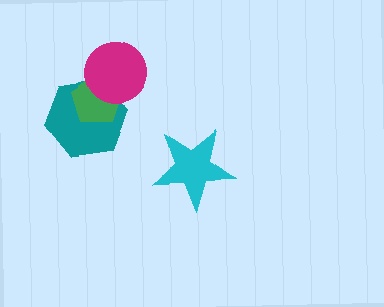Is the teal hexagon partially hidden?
Yes, it is partially covered by another shape.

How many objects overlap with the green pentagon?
2 objects overlap with the green pentagon.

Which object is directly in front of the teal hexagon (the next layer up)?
The green pentagon is directly in front of the teal hexagon.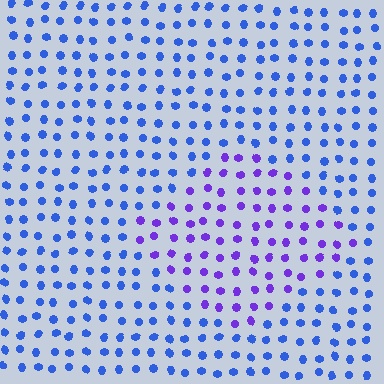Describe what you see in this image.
The image is filled with small blue elements in a uniform arrangement. A diamond-shaped region is visible where the elements are tinted to a slightly different hue, forming a subtle color boundary.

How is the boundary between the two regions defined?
The boundary is defined purely by a slight shift in hue (about 40 degrees). Spacing, size, and orientation are identical on both sides.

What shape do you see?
I see a diamond.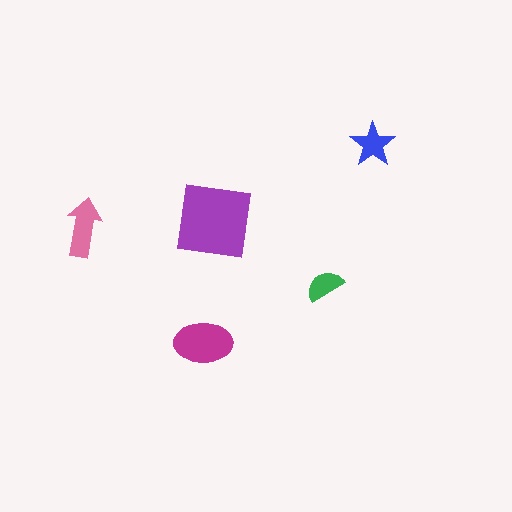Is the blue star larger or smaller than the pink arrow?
Smaller.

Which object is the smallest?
The green semicircle.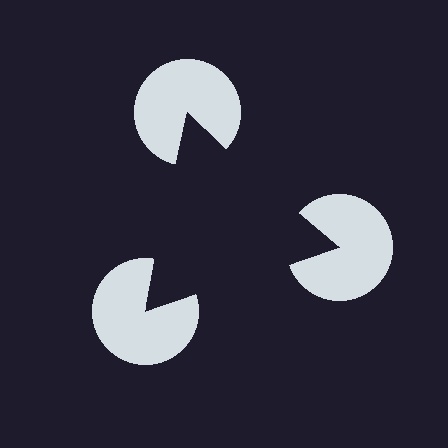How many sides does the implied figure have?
3 sides.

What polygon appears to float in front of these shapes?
An illusory triangle — its edges are inferred from the aligned wedge cuts in the pac-man discs, not physically drawn.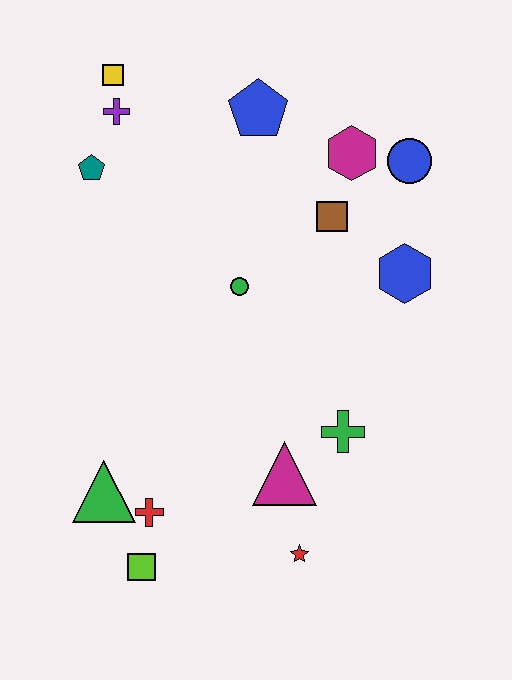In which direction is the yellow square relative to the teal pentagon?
The yellow square is above the teal pentagon.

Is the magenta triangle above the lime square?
Yes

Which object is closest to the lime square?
The red cross is closest to the lime square.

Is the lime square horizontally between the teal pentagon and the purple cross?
No